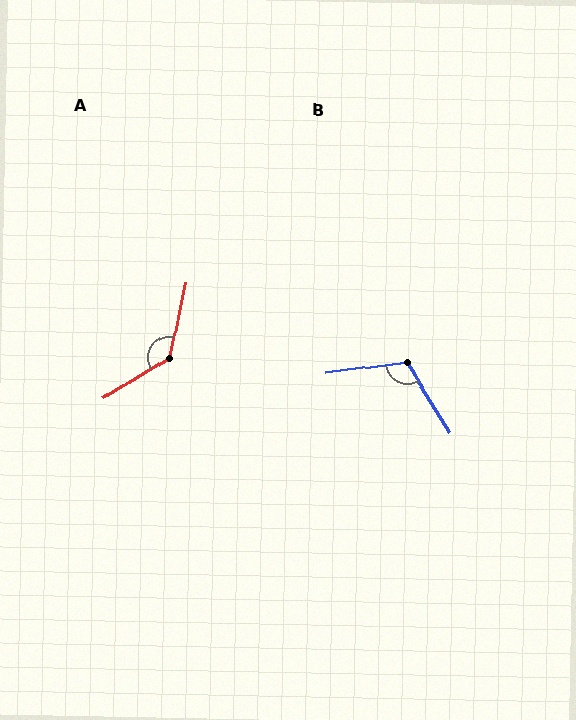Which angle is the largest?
A, at approximately 134 degrees.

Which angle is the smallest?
B, at approximately 114 degrees.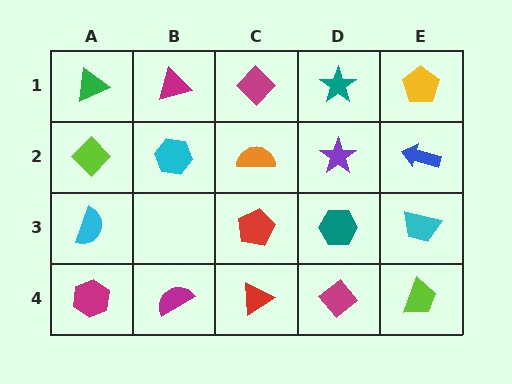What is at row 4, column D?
A magenta diamond.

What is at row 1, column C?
A magenta diamond.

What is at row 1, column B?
A magenta triangle.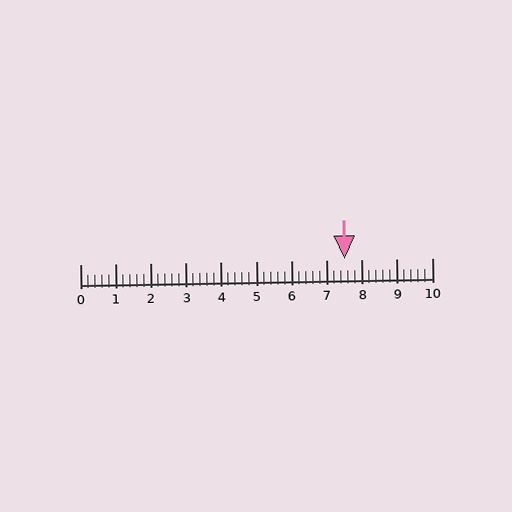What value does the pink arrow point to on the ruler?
The pink arrow points to approximately 7.5.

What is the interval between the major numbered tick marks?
The major tick marks are spaced 1 units apart.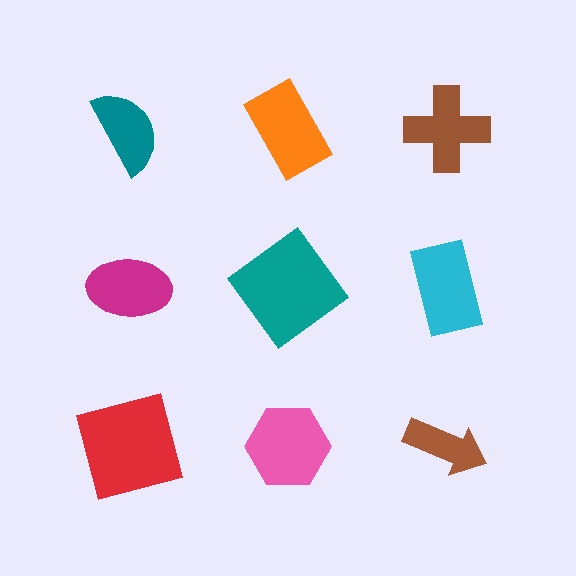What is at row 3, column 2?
A pink hexagon.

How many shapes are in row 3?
3 shapes.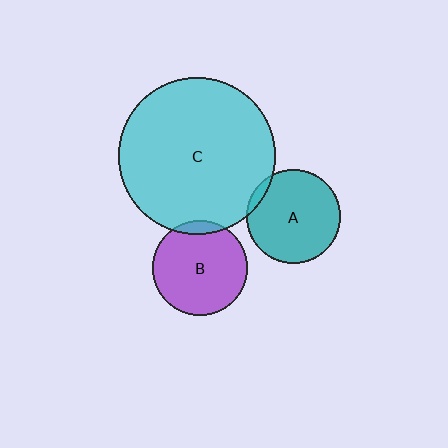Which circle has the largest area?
Circle C (cyan).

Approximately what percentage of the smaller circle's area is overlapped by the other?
Approximately 5%.